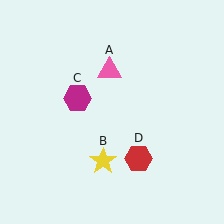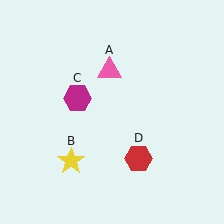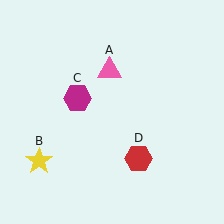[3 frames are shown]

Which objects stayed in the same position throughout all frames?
Pink triangle (object A) and magenta hexagon (object C) and red hexagon (object D) remained stationary.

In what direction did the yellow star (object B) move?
The yellow star (object B) moved left.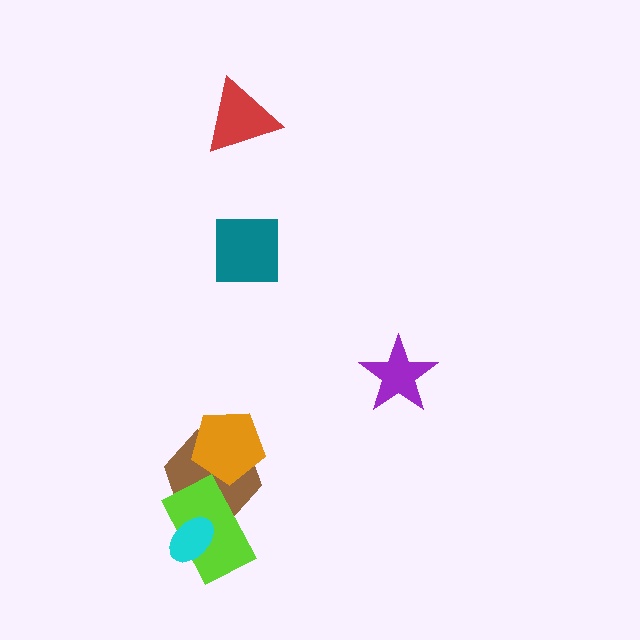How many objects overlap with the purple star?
0 objects overlap with the purple star.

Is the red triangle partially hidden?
No, no other shape covers it.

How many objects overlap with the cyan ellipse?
2 objects overlap with the cyan ellipse.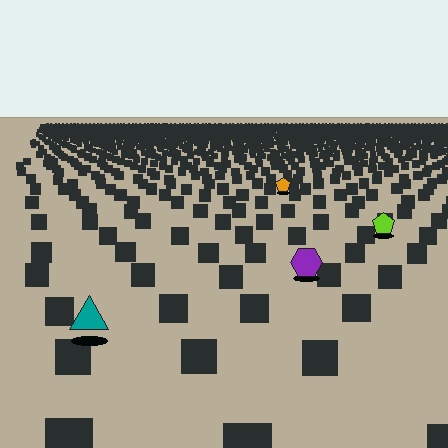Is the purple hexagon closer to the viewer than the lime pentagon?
Yes. The purple hexagon is closer — you can tell from the texture gradient: the ground texture is coarser near it.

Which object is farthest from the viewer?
The orange pentagon is farthest from the viewer. It appears smaller and the ground texture around it is denser.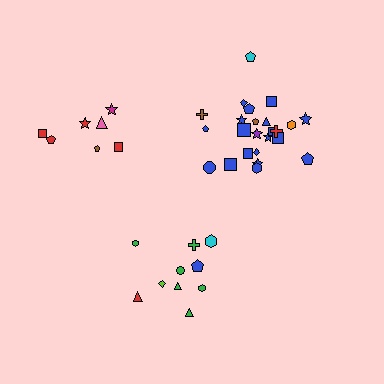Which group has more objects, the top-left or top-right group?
The top-right group.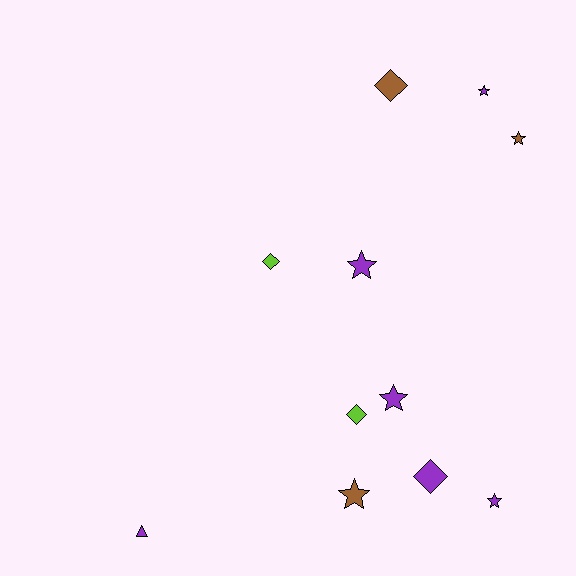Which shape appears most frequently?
Star, with 6 objects.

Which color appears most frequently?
Purple, with 6 objects.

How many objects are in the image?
There are 11 objects.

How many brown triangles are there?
There are no brown triangles.